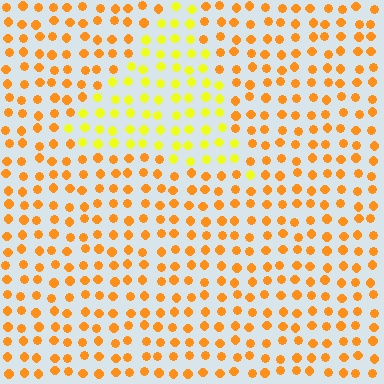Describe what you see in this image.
The image is filled with small orange elements in a uniform arrangement. A triangle-shaped region is visible where the elements are tinted to a slightly different hue, forming a subtle color boundary.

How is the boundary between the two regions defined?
The boundary is defined purely by a slight shift in hue (about 33 degrees). Spacing, size, and orientation are identical on both sides.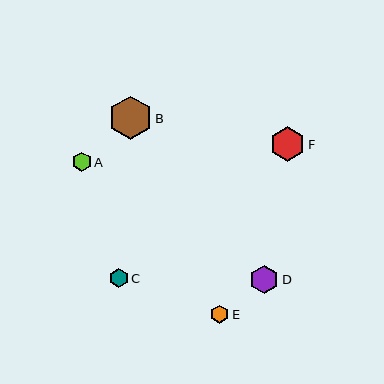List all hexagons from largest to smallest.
From largest to smallest: B, F, D, A, C, E.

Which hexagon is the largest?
Hexagon B is the largest with a size of approximately 44 pixels.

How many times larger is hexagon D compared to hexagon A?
Hexagon D is approximately 1.5 times the size of hexagon A.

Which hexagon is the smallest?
Hexagon E is the smallest with a size of approximately 19 pixels.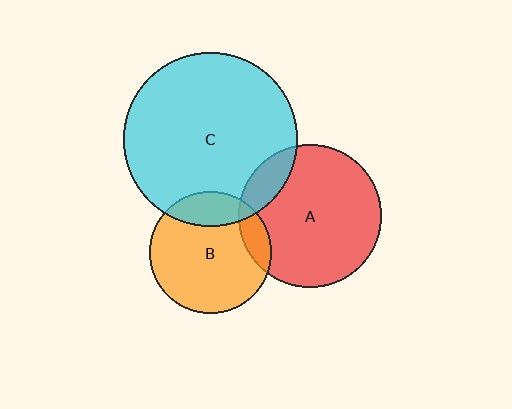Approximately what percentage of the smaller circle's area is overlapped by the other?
Approximately 20%.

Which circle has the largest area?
Circle C (cyan).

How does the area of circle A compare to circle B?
Approximately 1.4 times.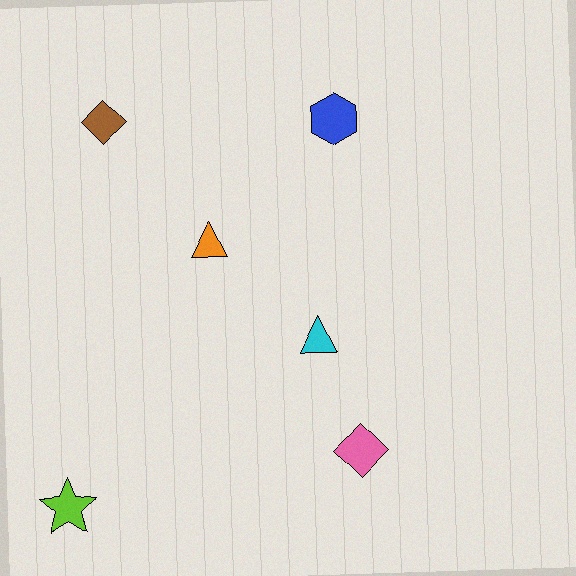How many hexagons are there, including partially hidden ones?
There is 1 hexagon.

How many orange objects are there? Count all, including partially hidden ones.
There is 1 orange object.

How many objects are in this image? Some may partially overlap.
There are 6 objects.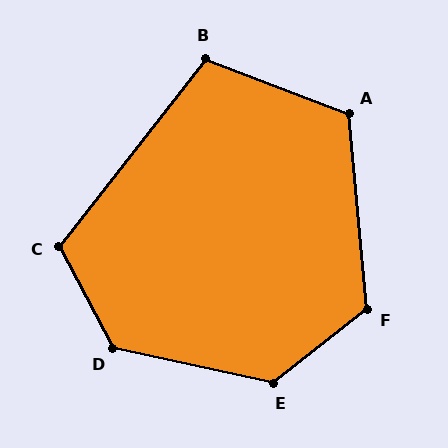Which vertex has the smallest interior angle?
B, at approximately 107 degrees.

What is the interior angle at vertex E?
Approximately 130 degrees (obtuse).